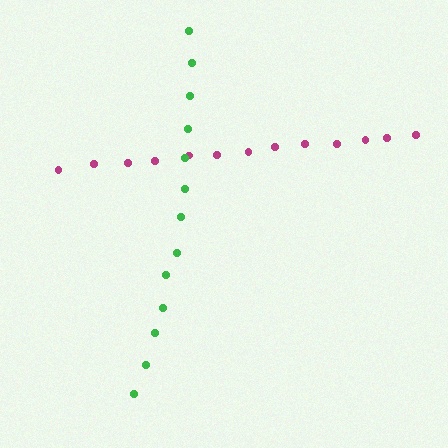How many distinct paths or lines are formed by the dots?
There are 2 distinct paths.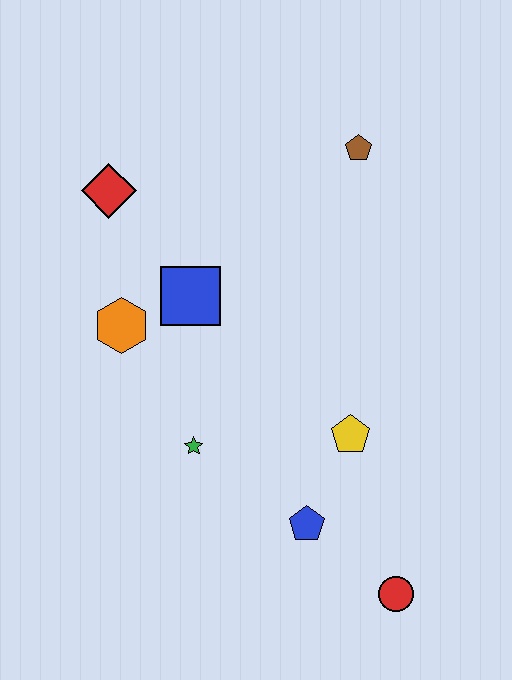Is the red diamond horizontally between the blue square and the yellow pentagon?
No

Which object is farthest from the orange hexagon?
The red circle is farthest from the orange hexagon.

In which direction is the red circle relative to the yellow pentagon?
The red circle is below the yellow pentagon.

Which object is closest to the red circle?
The blue pentagon is closest to the red circle.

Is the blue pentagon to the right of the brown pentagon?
No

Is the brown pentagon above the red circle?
Yes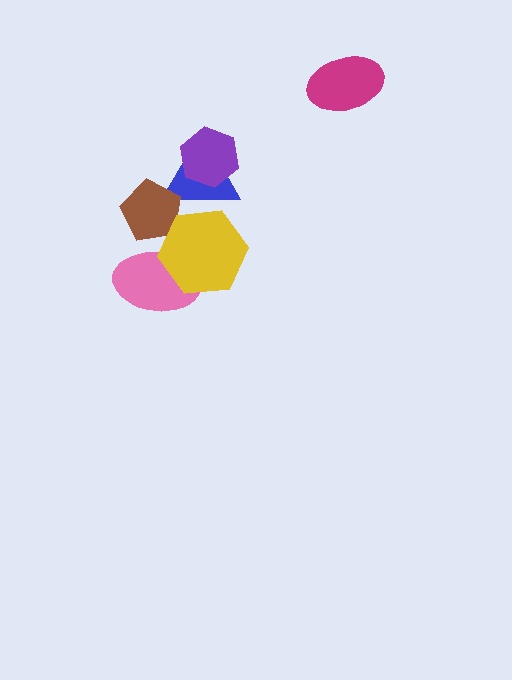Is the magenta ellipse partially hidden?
No, no other shape covers it.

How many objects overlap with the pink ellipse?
1 object overlaps with the pink ellipse.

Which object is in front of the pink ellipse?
The yellow hexagon is in front of the pink ellipse.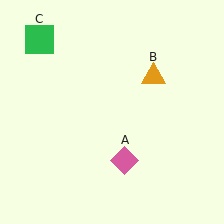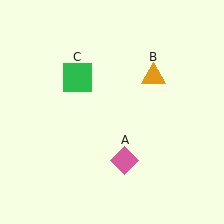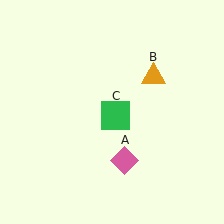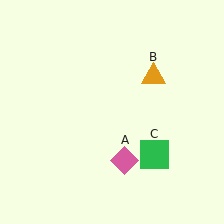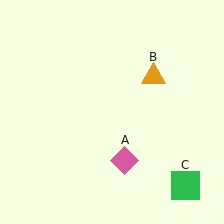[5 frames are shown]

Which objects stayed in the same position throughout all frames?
Pink diamond (object A) and orange triangle (object B) remained stationary.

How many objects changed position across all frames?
1 object changed position: green square (object C).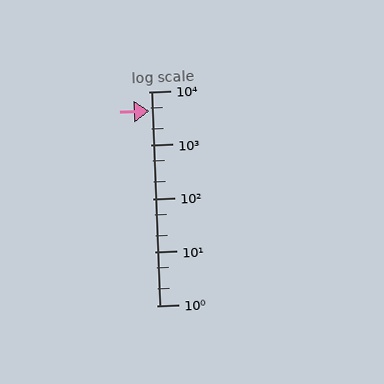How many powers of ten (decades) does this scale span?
The scale spans 4 decades, from 1 to 10000.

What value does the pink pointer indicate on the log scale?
The pointer indicates approximately 4400.